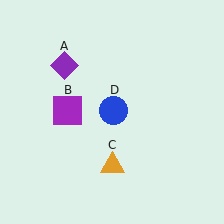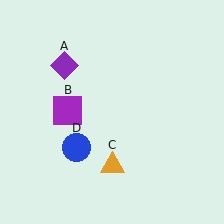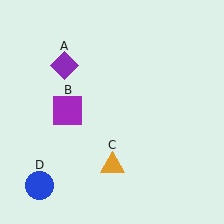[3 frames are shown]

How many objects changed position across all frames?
1 object changed position: blue circle (object D).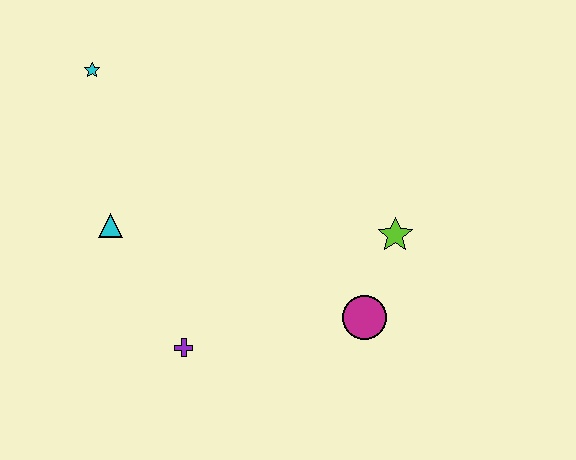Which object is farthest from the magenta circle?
The cyan star is farthest from the magenta circle.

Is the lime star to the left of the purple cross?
No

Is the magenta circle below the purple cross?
No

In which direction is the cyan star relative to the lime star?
The cyan star is to the left of the lime star.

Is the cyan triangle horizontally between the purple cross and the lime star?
No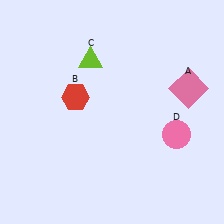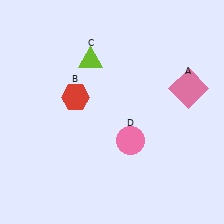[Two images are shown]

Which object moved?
The pink circle (D) moved left.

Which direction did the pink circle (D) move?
The pink circle (D) moved left.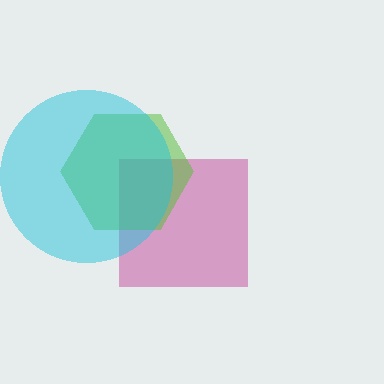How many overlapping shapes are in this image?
There are 3 overlapping shapes in the image.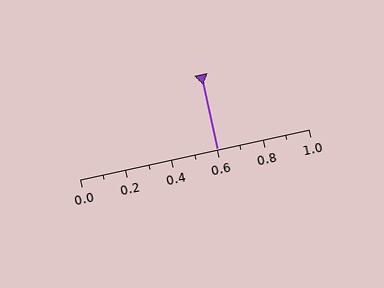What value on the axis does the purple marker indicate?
The marker indicates approximately 0.6.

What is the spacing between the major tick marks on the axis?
The major ticks are spaced 0.2 apart.